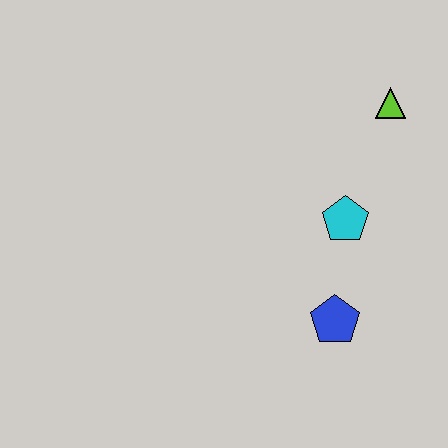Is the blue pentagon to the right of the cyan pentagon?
No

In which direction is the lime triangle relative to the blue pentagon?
The lime triangle is above the blue pentagon.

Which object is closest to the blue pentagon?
The cyan pentagon is closest to the blue pentagon.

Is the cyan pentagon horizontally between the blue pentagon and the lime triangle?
Yes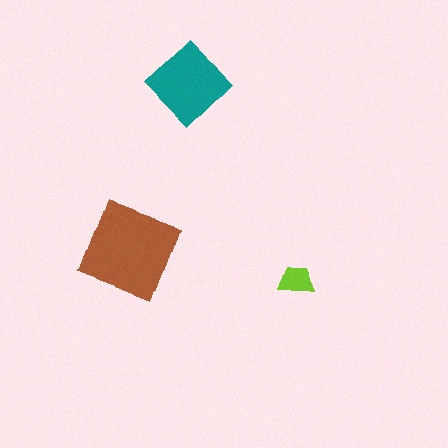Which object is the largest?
The brown square.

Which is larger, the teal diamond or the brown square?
The brown square.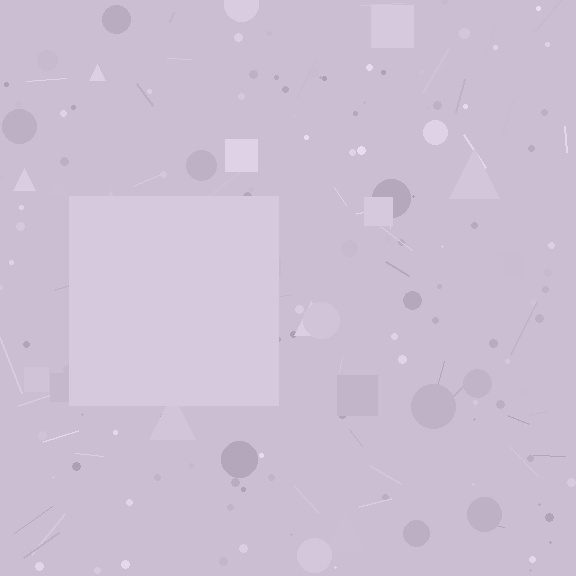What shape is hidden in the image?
A square is hidden in the image.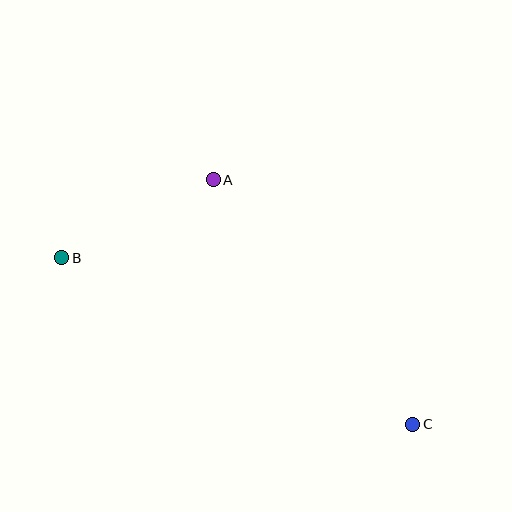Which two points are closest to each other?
Points A and B are closest to each other.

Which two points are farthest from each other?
Points B and C are farthest from each other.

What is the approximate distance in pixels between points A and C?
The distance between A and C is approximately 315 pixels.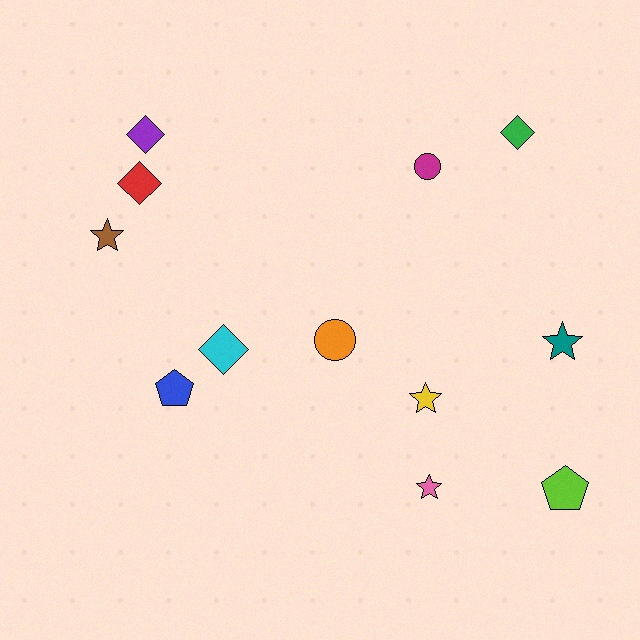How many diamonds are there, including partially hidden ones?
There are 4 diamonds.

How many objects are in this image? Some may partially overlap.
There are 12 objects.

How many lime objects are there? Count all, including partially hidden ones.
There is 1 lime object.